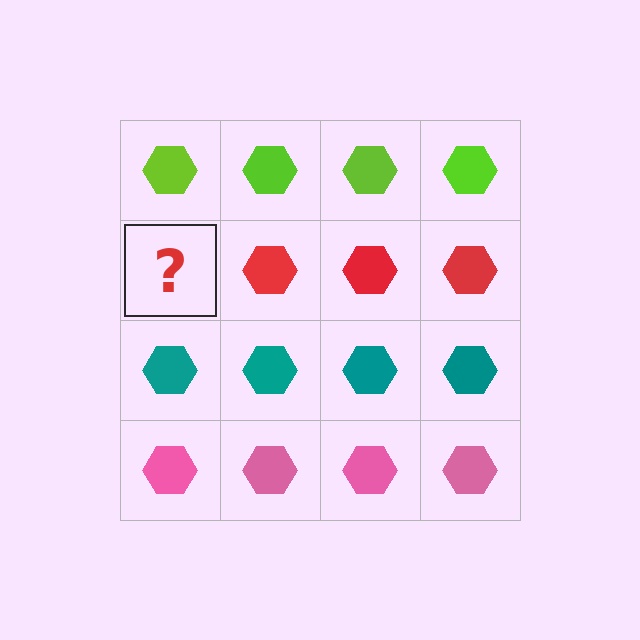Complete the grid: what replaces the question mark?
The question mark should be replaced with a red hexagon.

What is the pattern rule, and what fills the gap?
The rule is that each row has a consistent color. The gap should be filled with a red hexagon.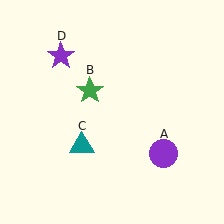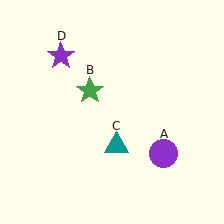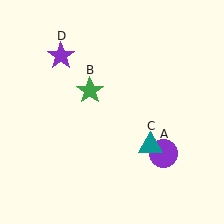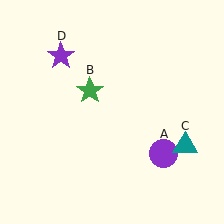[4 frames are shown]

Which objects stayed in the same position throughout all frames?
Purple circle (object A) and green star (object B) and purple star (object D) remained stationary.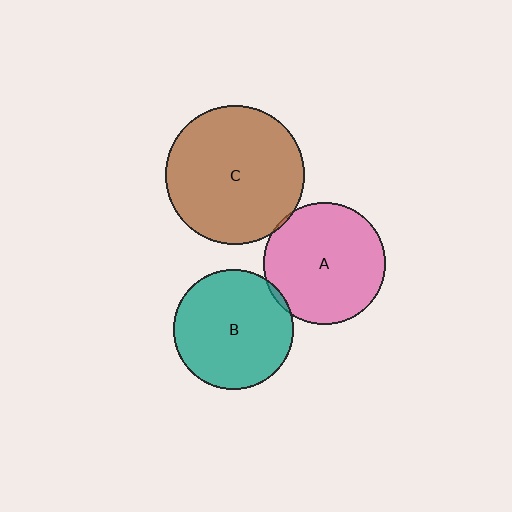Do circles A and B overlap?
Yes.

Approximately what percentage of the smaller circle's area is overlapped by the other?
Approximately 5%.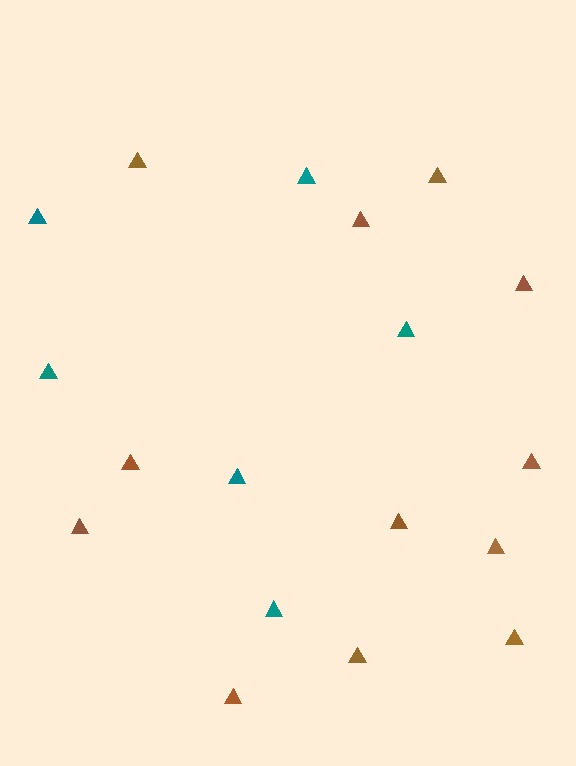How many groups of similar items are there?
There are 2 groups: one group of brown triangles (12) and one group of teal triangles (6).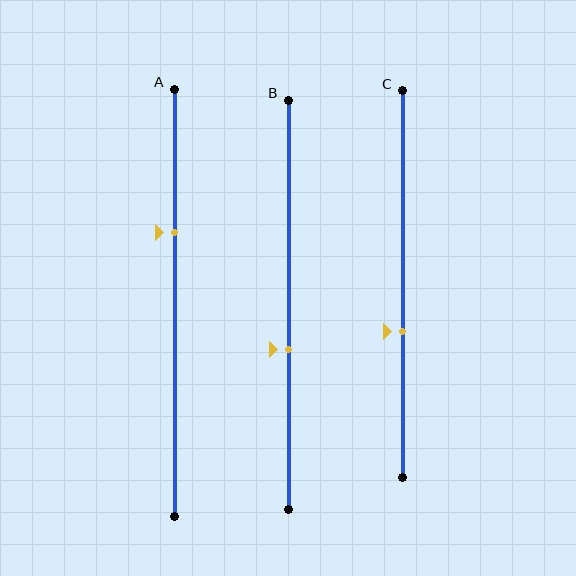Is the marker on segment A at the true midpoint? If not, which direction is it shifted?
No, the marker on segment A is shifted upward by about 16% of the segment length.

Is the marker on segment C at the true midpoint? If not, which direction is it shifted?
No, the marker on segment C is shifted downward by about 12% of the segment length.